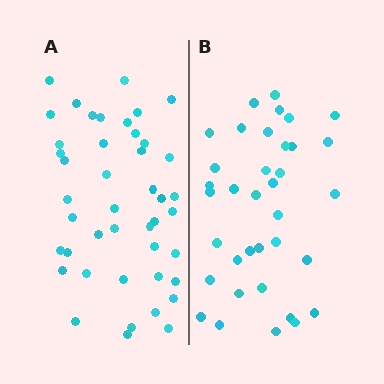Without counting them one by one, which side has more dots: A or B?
Region A (the left region) has more dots.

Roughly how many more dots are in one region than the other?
Region A has roughly 8 or so more dots than region B.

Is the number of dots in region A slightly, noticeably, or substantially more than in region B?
Region A has only slightly more — the two regions are fairly close. The ratio is roughly 1.2 to 1.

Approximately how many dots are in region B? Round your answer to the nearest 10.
About 40 dots. (The exact count is 36, which rounds to 40.)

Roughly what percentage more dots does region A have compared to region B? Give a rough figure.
About 20% more.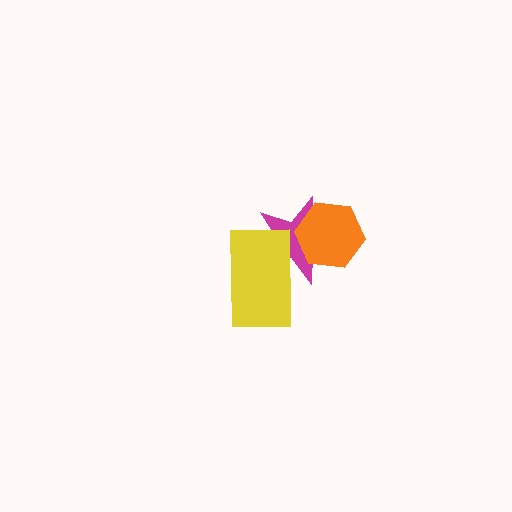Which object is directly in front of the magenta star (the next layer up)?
The yellow rectangle is directly in front of the magenta star.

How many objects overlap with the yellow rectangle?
1 object overlaps with the yellow rectangle.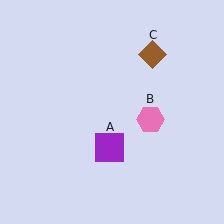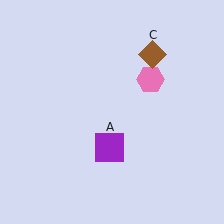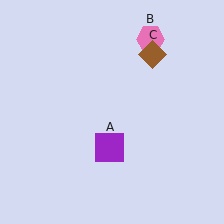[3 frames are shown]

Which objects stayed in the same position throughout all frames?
Purple square (object A) and brown diamond (object C) remained stationary.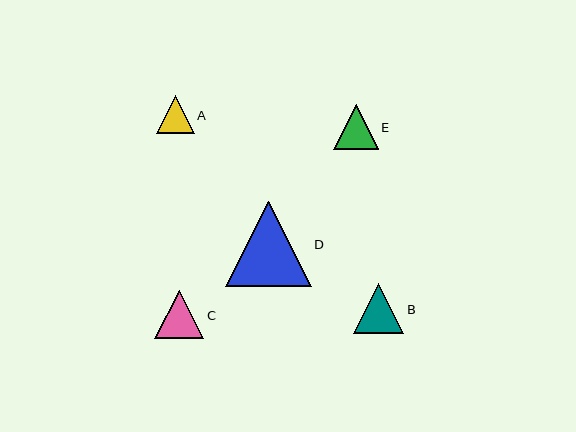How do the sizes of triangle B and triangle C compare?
Triangle B and triangle C are approximately the same size.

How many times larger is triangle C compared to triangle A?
Triangle C is approximately 1.3 times the size of triangle A.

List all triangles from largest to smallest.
From largest to smallest: D, B, C, E, A.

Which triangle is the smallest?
Triangle A is the smallest with a size of approximately 38 pixels.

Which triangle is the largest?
Triangle D is the largest with a size of approximately 85 pixels.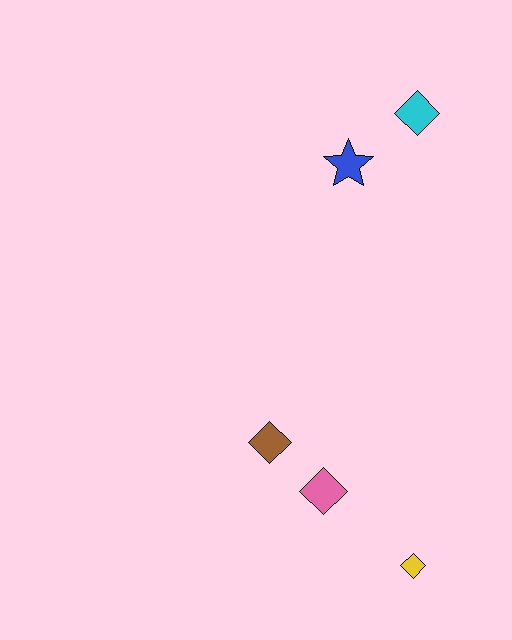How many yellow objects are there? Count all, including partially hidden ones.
There is 1 yellow object.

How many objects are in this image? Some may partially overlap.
There are 5 objects.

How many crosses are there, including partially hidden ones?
There are no crosses.